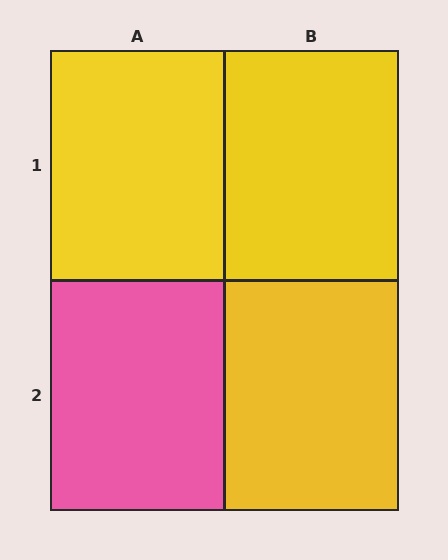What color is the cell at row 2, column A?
Pink.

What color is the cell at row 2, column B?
Yellow.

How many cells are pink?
1 cell is pink.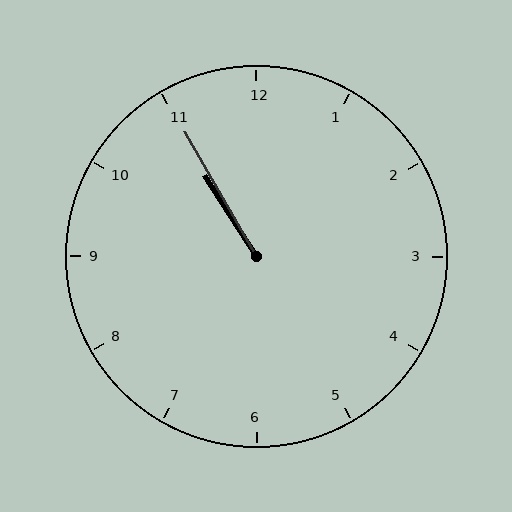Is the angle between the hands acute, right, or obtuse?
It is acute.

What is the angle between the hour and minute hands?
Approximately 2 degrees.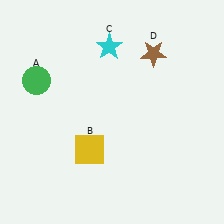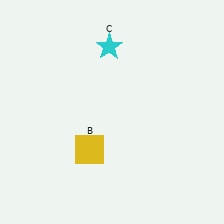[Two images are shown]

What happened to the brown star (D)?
The brown star (D) was removed in Image 2. It was in the top-right area of Image 1.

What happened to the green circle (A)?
The green circle (A) was removed in Image 2. It was in the top-left area of Image 1.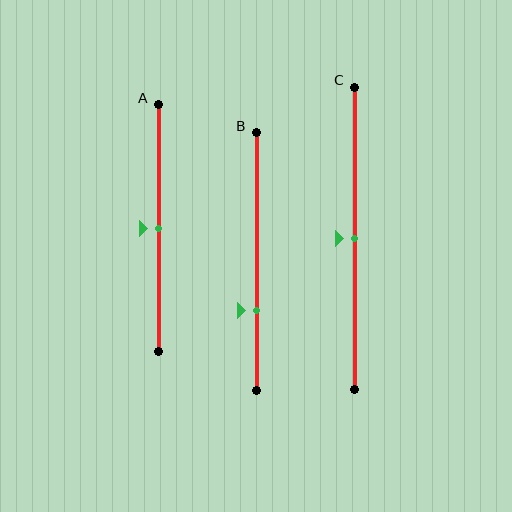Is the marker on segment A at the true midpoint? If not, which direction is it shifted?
Yes, the marker on segment A is at the true midpoint.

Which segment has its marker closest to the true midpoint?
Segment A has its marker closest to the true midpoint.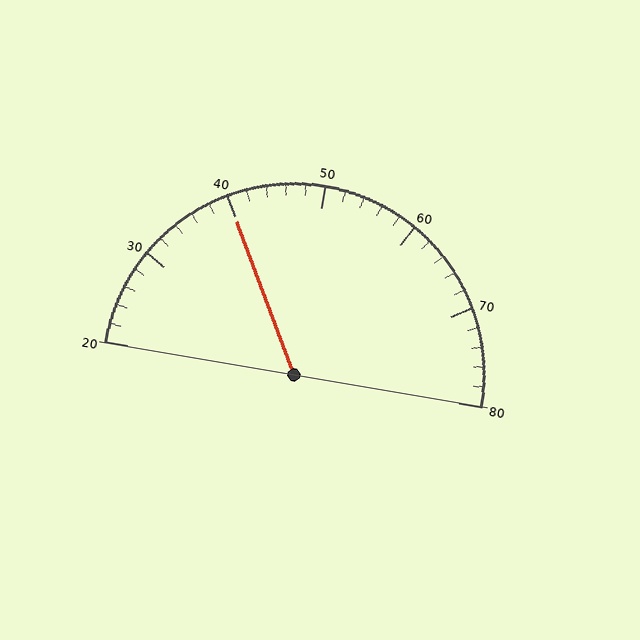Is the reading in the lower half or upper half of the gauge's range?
The reading is in the lower half of the range (20 to 80).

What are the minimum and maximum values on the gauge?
The gauge ranges from 20 to 80.